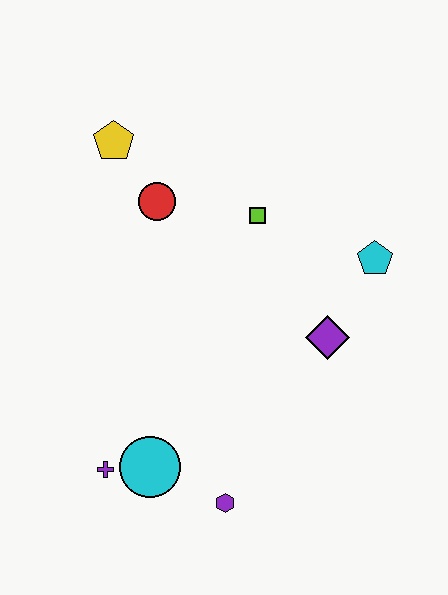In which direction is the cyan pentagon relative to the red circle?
The cyan pentagon is to the right of the red circle.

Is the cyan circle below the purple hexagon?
No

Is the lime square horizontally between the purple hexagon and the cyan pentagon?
Yes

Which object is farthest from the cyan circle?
The yellow pentagon is farthest from the cyan circle.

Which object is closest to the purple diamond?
The cyan pentagon is closest to the purple diamond.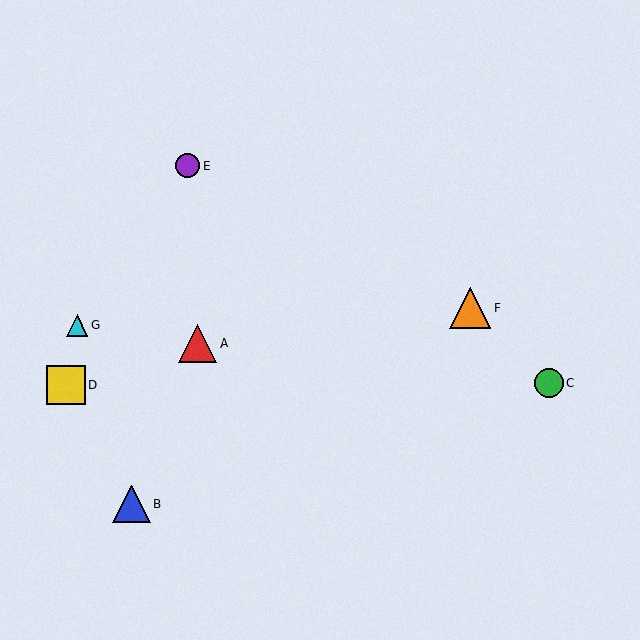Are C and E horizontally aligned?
No, C is at y≈383 and E is at y≈166.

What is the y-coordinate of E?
Object E is at y≈166.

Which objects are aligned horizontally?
Objects C, D are aligned horizontally.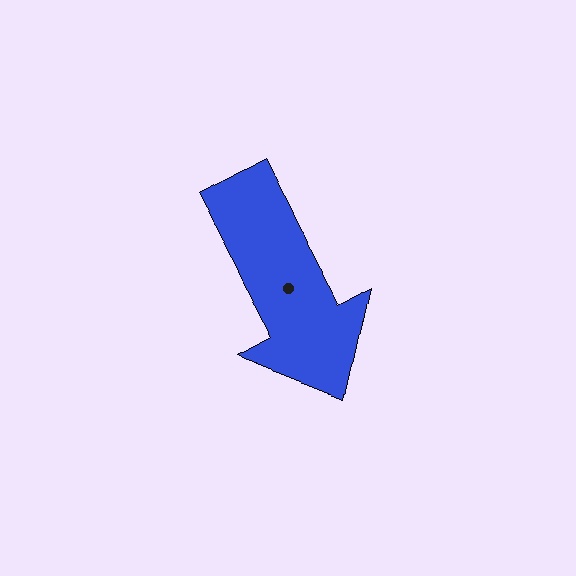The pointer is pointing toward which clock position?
Roughly 5 o'clock.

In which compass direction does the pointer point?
Southeast.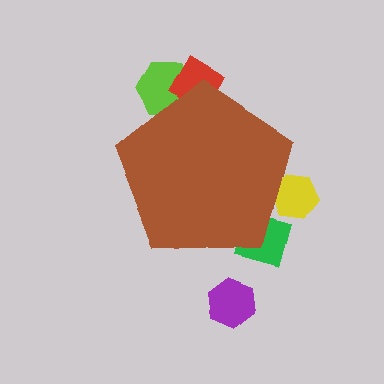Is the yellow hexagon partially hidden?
Yes, the yellow hexagon is partially hidden behind the brown pentagon.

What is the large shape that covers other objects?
A brown pentagon.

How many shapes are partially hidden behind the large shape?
4 shapes are partially hidden.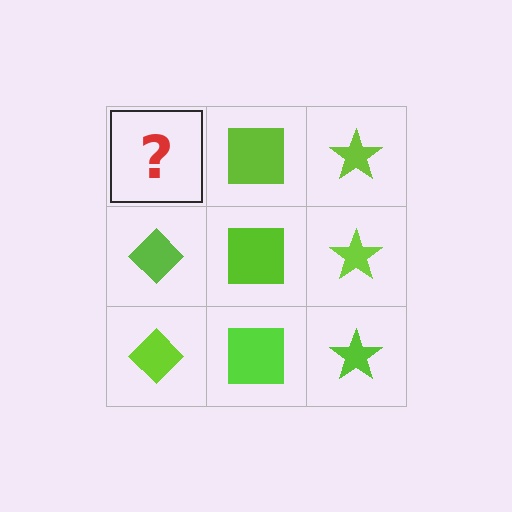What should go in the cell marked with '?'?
The missing cell should contain a lime diamond.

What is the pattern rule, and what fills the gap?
The rule is that each column has a consistent shape. The gap should be filled with a lime diamond.